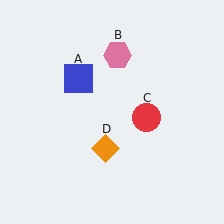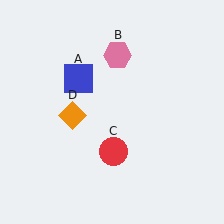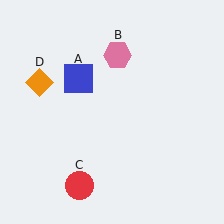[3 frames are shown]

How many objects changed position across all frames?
2 objects changed position: red circle (object C), orange diamond (object D).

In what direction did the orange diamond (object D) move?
The orange diamond (object D) moved up and to the left.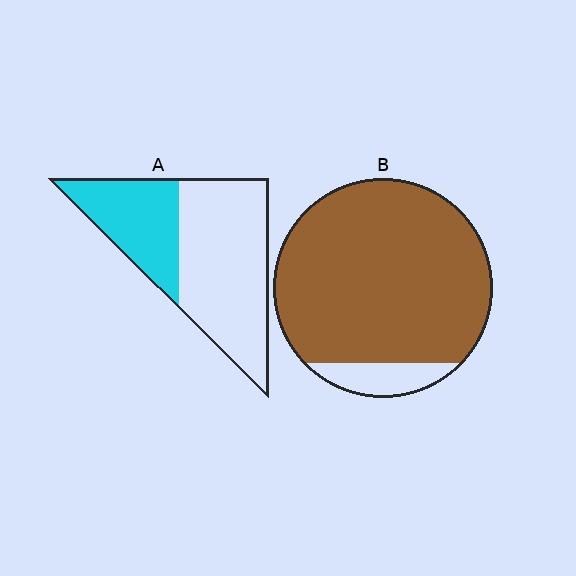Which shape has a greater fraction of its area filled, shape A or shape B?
Shape B.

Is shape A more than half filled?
No.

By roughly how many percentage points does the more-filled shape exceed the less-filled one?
By roughly 55 percentage points (B over A).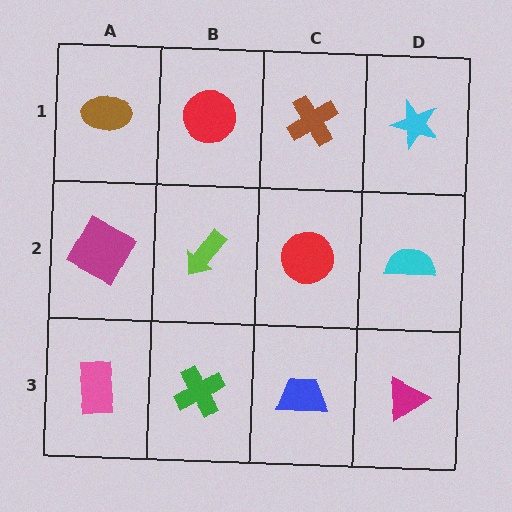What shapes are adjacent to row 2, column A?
A brown ellipse (row 1, column A), a pink rectangle (row 3, column A), a lime arrow (row 2, column B).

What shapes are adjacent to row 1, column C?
A red circle (row 2, column C), a red circle (row 1, column B), a cyan star (row 1, column D).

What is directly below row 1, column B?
A lime arrow.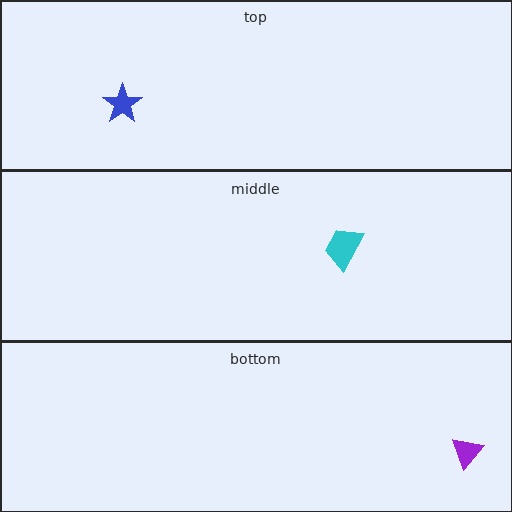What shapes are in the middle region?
The cyan trapezoid.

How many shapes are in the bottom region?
1.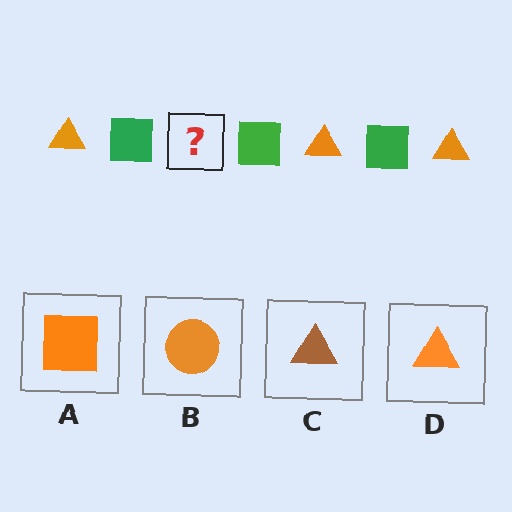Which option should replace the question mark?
Option D.